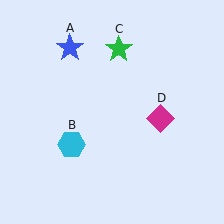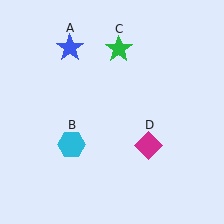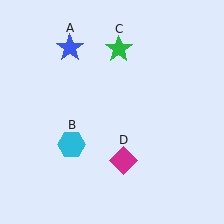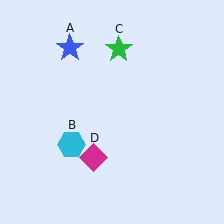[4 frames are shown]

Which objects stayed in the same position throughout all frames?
Blue star (object A) and cyan hexagon (object B) and green star (object C) remained stationary.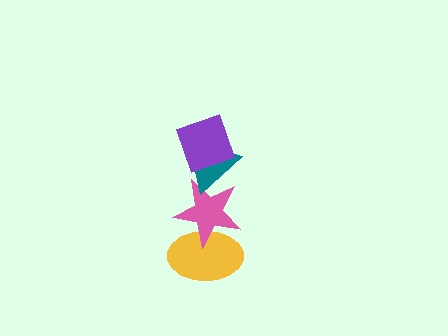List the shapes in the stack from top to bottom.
From top to bottom: the purple diamond, the teal triangle, the pink star, the yellow ellipse.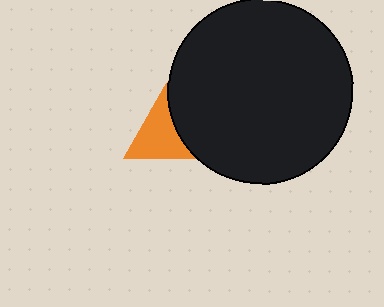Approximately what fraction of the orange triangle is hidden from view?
Roughly 46% of the orange triangle is hidden behind the black circle.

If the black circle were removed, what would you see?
You would see the complete orange triangle.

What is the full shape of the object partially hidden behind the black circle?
The partially hidden object is an orange triangle.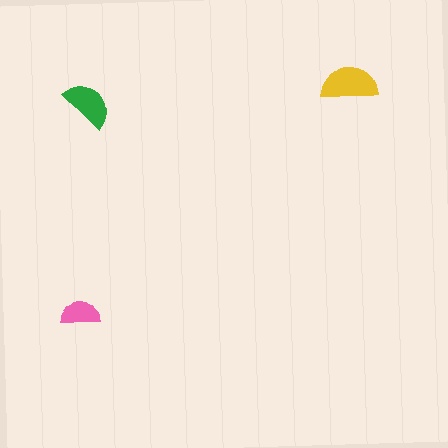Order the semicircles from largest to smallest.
the yellow one, the green one, the pink one.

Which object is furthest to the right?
The yellow semicircle is rightmost.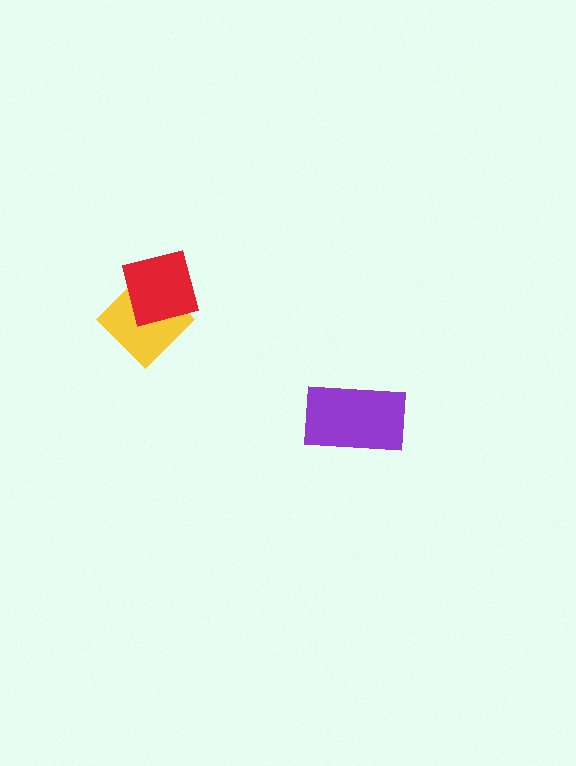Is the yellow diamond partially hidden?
Yes, it is partially covered by another shape.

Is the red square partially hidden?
No, no other shape covers it.